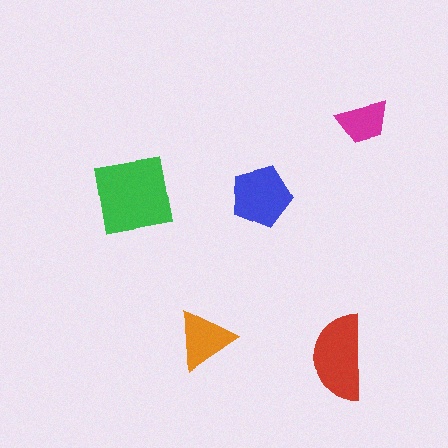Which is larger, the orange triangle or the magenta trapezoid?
The orange triangle.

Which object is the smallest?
The magenta trapezoid.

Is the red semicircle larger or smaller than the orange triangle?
Larger.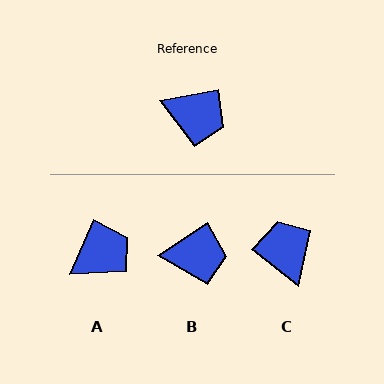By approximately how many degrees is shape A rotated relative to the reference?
Approximately 55 degrees counter-clockwise.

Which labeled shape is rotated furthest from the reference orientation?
C, about 130 degrees away.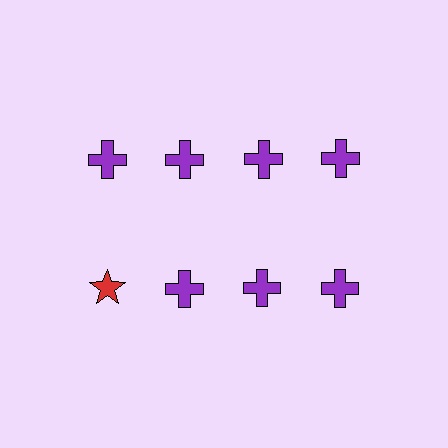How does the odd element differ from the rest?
It differs in both color (red instead of purple) and shape (star instead of cross).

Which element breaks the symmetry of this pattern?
The red star in the second row, leftmost column breaks the symmetry. All other shapes are purple crosses.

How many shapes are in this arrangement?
There are 8 shapes arranged in a grid pattern.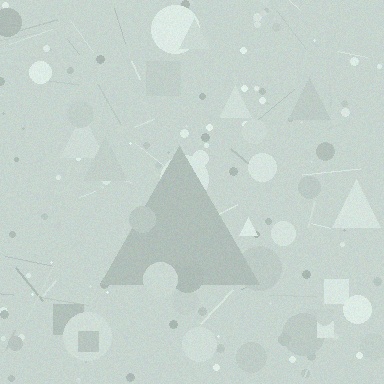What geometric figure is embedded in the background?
A triangle is embedded in the background.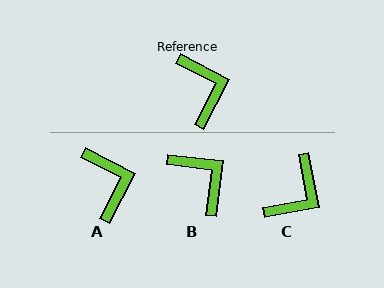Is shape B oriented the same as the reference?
No, it is off by about 21 degrees.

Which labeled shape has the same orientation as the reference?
A.